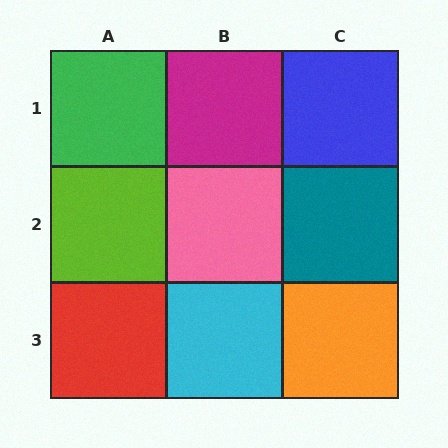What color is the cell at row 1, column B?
Magenta.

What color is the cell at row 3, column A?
Red.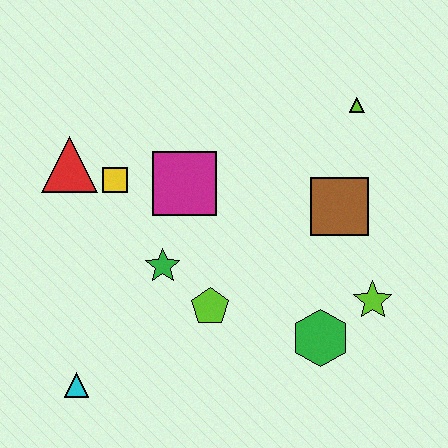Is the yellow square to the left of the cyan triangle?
No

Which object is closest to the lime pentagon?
The green star is closest to the lime pentagon.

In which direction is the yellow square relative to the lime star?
The yellow square is to the left of the lime star.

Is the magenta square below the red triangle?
Yes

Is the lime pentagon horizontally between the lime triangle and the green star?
Yes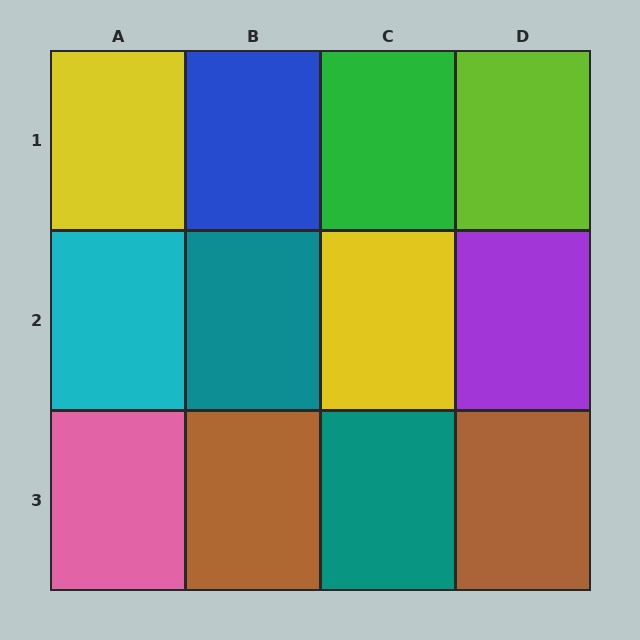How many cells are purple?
1 cell is purple.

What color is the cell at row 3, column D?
Brown.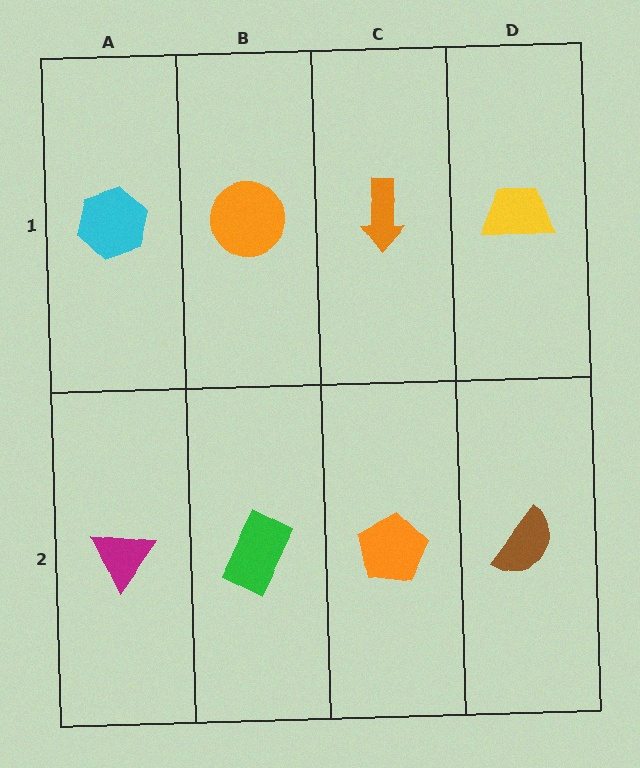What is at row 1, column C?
An orange arrow.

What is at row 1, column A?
A cyan hexagon.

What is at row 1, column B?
An orange circle.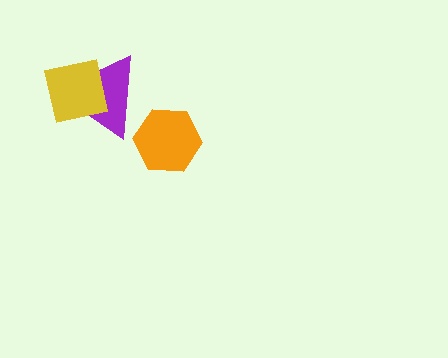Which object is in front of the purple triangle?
The yellow square is in front of the purple triangle.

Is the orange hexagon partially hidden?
No, no other shape covers it.